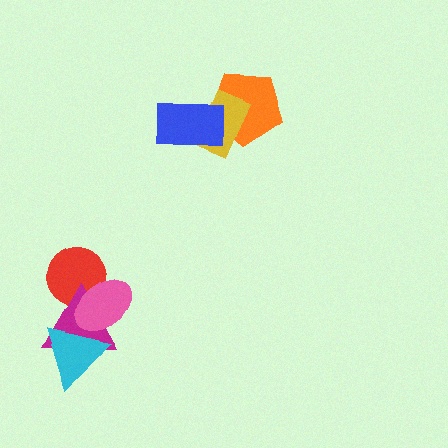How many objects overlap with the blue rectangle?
2 objects overlap with the blue rectangle.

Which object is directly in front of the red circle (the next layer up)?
The magenta triangle is directly in front of the red circle.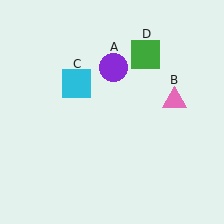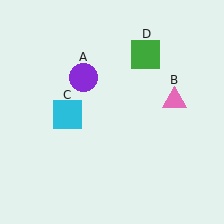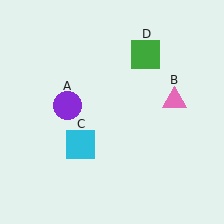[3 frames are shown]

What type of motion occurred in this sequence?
The purple circle (object A), cyan square (object C) rotated counterclockwise around the center of the scene.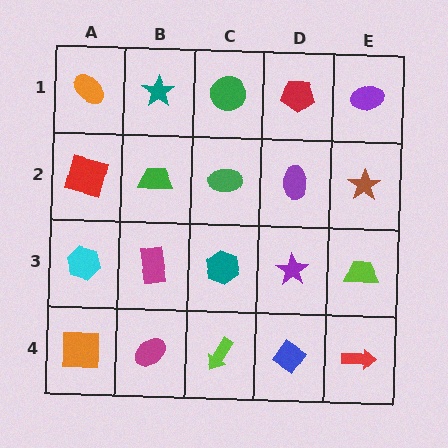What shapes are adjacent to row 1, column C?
A green ellipse (row 2, column C), a teal star (row 1, column B), a red pentagon (row 1, column D).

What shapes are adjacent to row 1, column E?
A brown star (row 2, column E), a red pentagon (row 1, column D).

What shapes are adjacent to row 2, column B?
A teal star (row 1, column B), a magenta rectangle (row 3, column B), a red square (row 2, column A), a green ellipse (row 2, column C).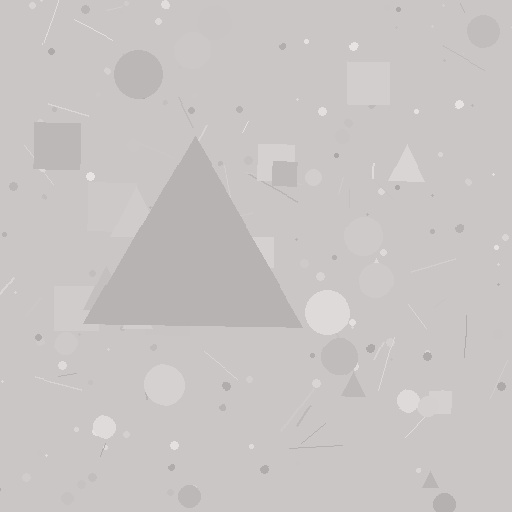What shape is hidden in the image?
A triangle is hidden in the image.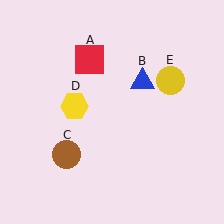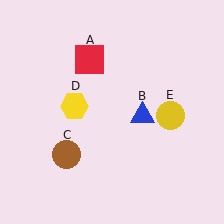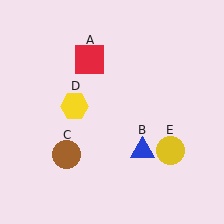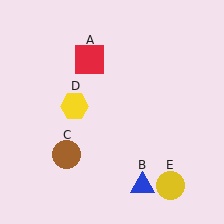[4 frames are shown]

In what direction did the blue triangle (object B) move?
The blue triangle (object B) moved down.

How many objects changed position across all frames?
2 objects changed position: blue triangle (object B), yellow circle (object E).